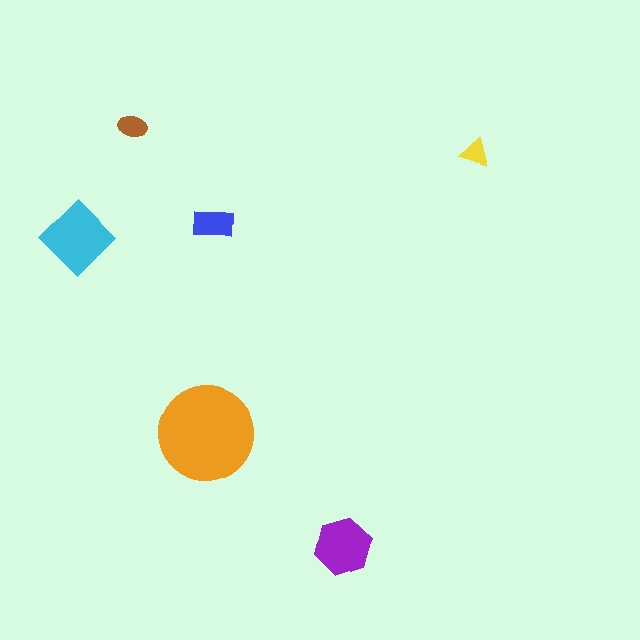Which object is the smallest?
The yellow triangle.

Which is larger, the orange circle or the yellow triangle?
The orange circle.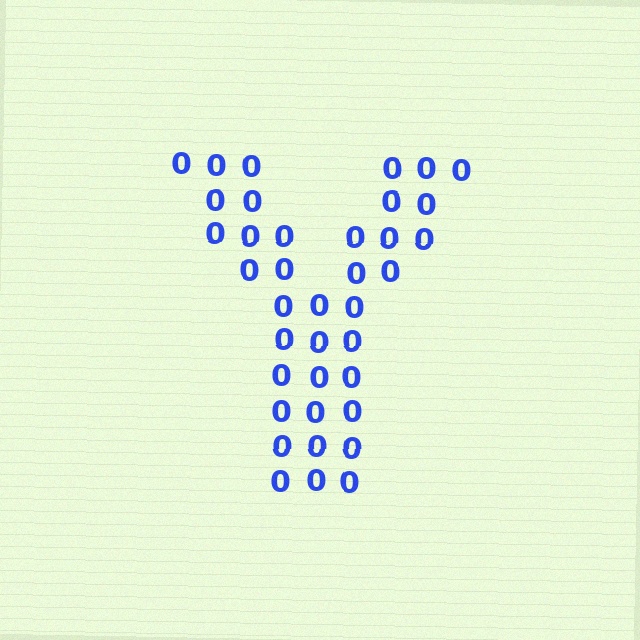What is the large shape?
The large shape is the letter Y.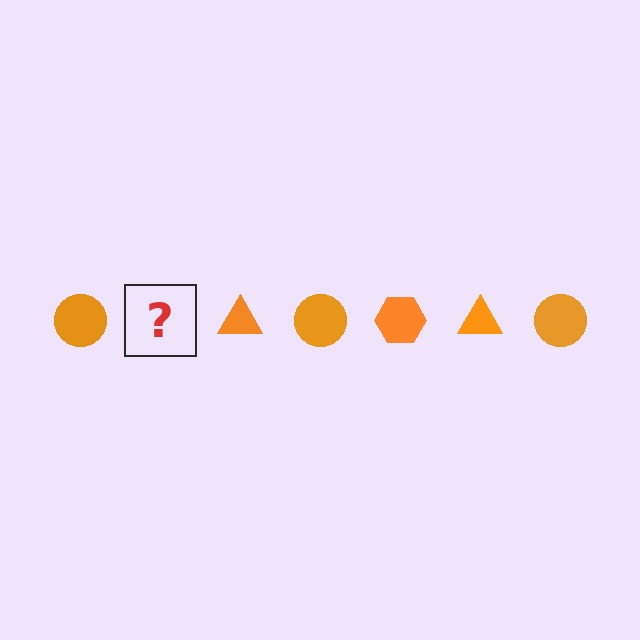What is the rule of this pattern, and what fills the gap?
The rule is that the pattern cycles through circle, hexagon, triangle shapes in orange. The gap should be filled with an orange hexagon.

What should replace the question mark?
The question mark should be replaced with an orange hexagon.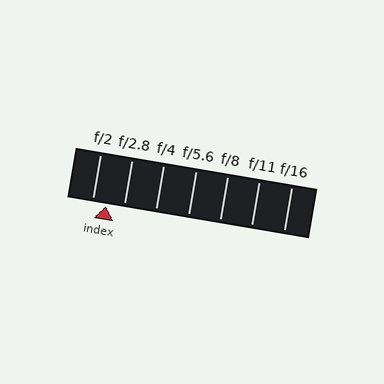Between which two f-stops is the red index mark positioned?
The index mark is between f/2 and f/2.8.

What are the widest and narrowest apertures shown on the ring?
The widest aperture shown is f/2 and the narrowest is f/16.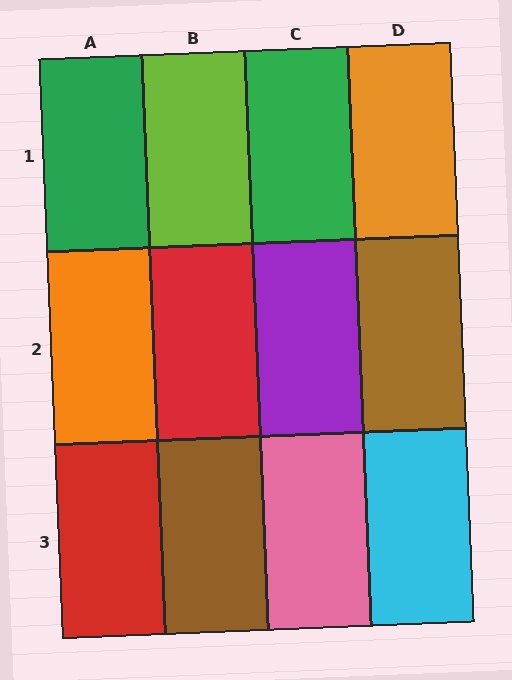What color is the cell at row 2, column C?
Purple.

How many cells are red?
2 cells are red.